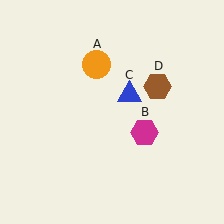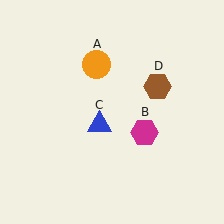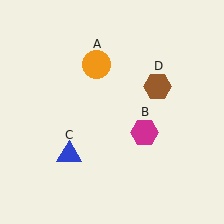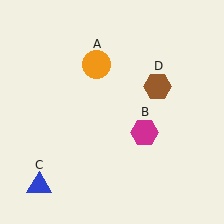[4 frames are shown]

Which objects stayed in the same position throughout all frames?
Orange circle (object A) and magenta hexagon (object B) and brown hexagon (object D) remained stationary.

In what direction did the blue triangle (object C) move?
The blue triangle (object C) moved down and to the left.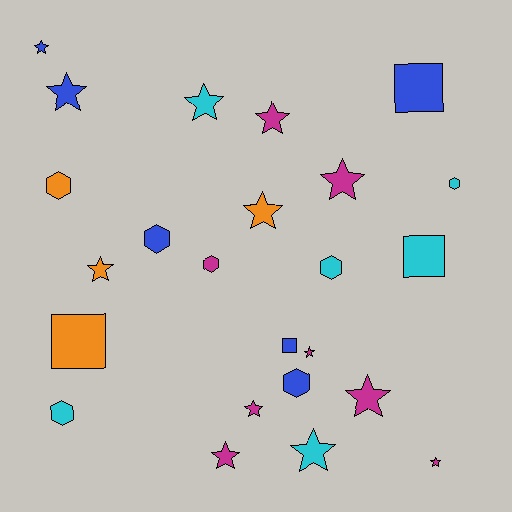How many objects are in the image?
There are 24 objects.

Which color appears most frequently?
Magenta, with 8 objects.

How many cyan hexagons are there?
There are 3 cyan hexagons.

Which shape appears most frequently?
Star, with 13 objects.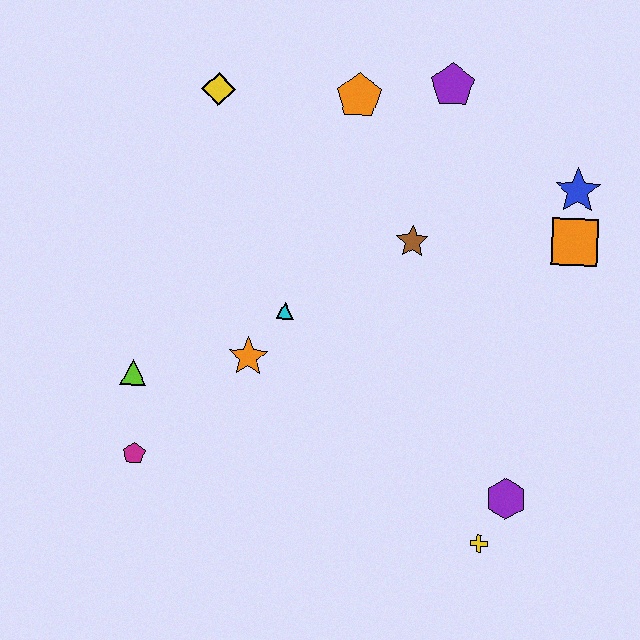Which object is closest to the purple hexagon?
The yellow cross is closest to the purple hexagon.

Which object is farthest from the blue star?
The magenta pentagon is farthest from the blue star.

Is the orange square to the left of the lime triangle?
No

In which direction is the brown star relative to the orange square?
The brown star is to the left of the orange square.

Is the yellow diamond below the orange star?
No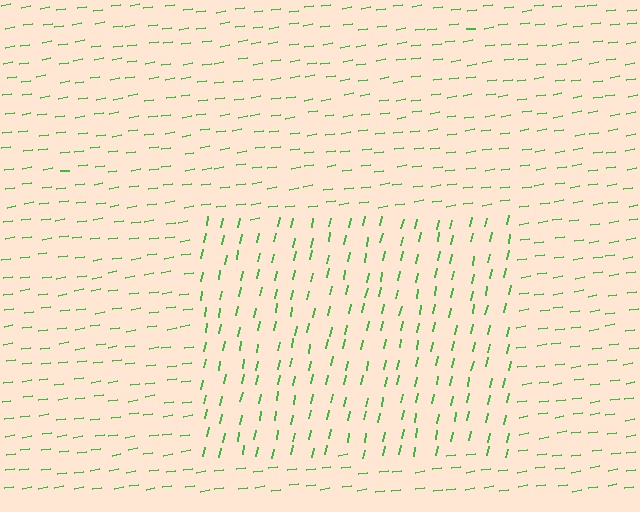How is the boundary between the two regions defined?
The boundary is defined purely by a change in line orientation (approximately 69 degrees difference). All lines are the same color and thickness.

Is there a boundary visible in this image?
Yes, there is a texture boundary formed by a change in line orientation.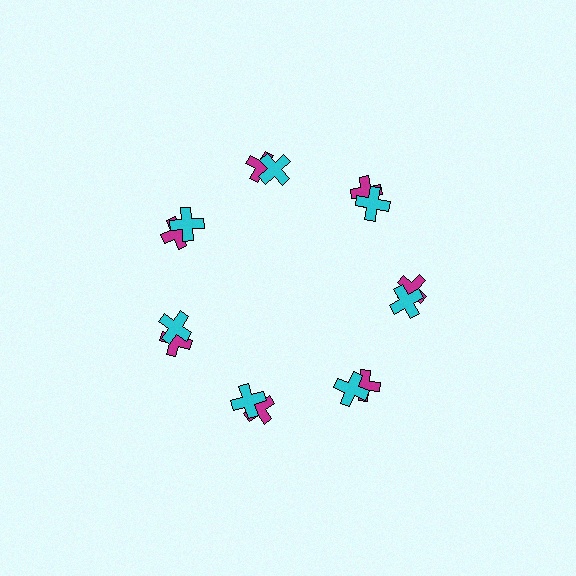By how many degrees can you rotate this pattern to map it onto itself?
The pattern maps onto itself every 51 degrees of rotation.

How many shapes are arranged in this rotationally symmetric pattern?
There are 14 shapes, arranged in 7 groups of 2.